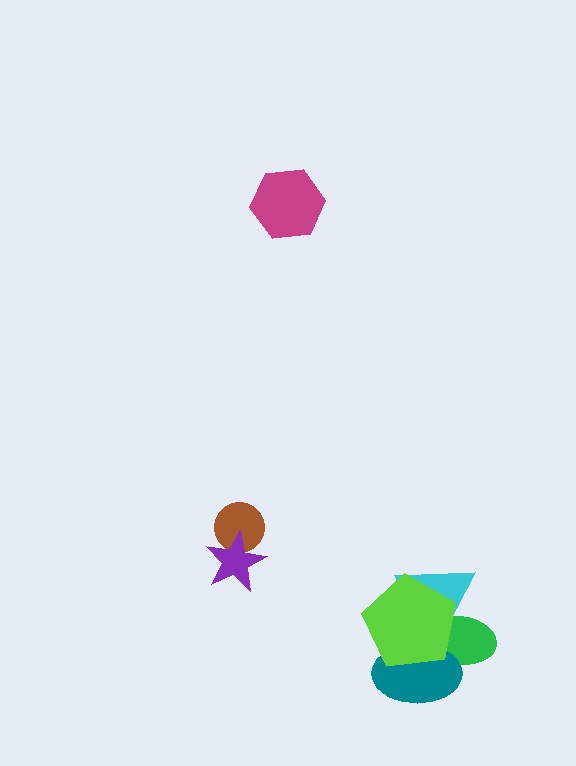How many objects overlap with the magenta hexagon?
0 objects overlap with the magenta hexagon.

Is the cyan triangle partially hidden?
Yes, it is partially covered by another shape.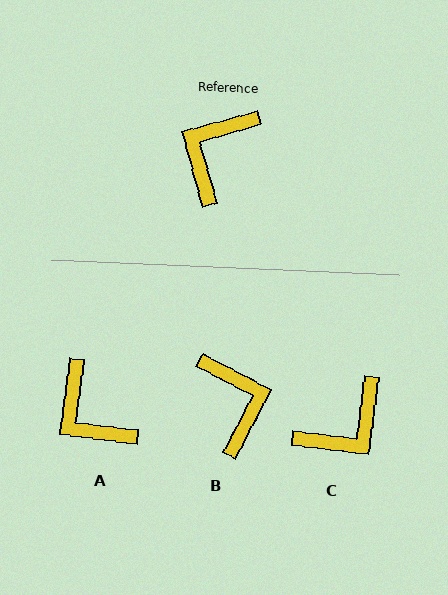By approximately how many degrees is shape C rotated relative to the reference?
Approximately 157 degrees counter-clockwise.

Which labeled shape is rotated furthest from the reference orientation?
C, about 157 degrees away.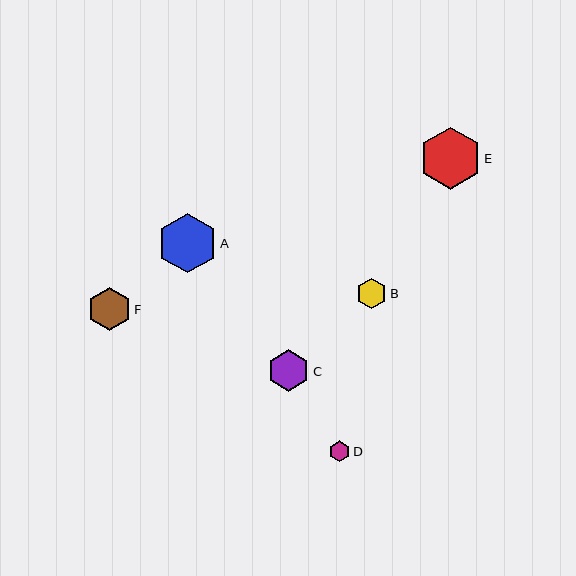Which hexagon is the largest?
Hexagon E is the largest with a size of approximately 62 pixels.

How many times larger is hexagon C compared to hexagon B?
Hexagon C is approximately 1.4 times the size of hexagon B.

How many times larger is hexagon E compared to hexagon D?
Hexagon E is approximately 3.0 times the size of hexagon D.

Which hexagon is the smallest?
Hexagon D is the smallest with a size of approximately 21 pixels.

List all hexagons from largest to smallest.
From largest to smallest: E, A, F, C, B, D.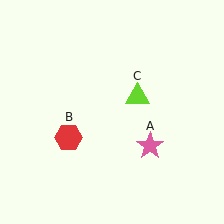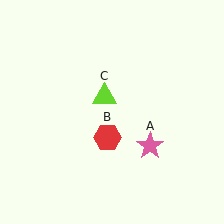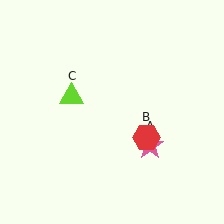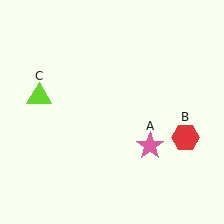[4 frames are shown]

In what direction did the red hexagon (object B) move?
The red hexagon (object B) moved right.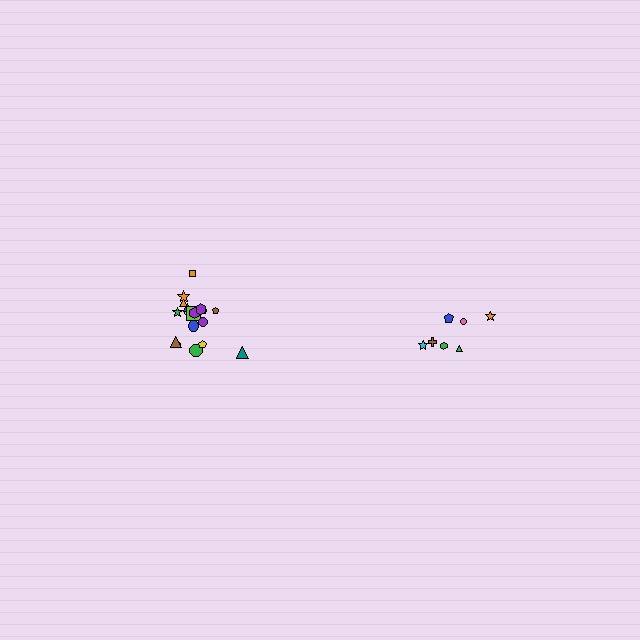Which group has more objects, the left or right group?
The left group.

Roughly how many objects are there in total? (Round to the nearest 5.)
Roughly 25 objects in total.